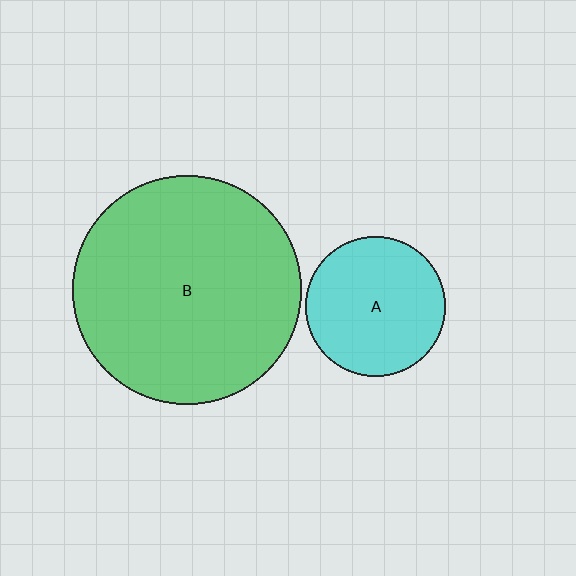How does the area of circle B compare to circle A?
Approximately 2.7 times.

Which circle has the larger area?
Circle B (green).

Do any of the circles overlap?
No, none of the circles overlap.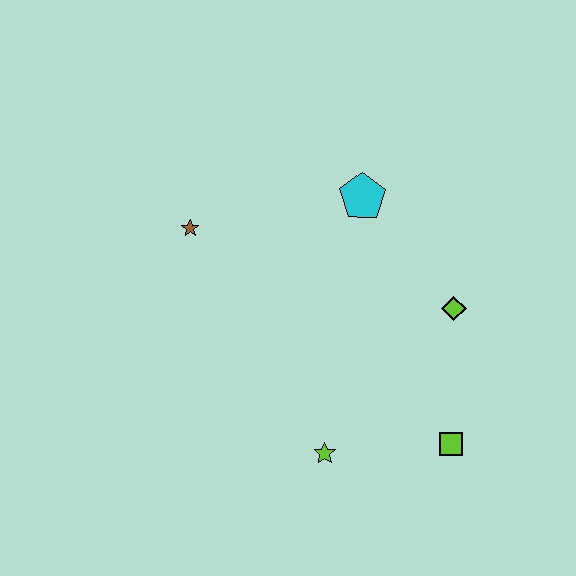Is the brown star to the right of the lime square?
No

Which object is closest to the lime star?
The lime square is closest to the lime star.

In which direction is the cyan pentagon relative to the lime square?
The cyan pentagon is above the lime square.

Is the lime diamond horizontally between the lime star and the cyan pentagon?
No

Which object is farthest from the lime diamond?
The brown star is farthest from the lime diamond.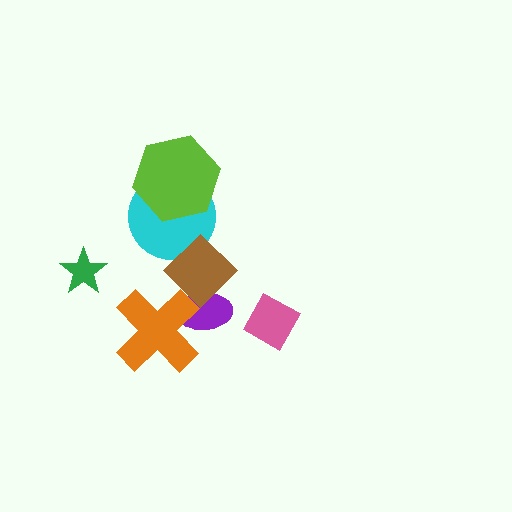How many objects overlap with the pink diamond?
0 objects overlap with the pink diamond.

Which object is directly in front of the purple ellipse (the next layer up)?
The orange cross is directly in front of the purple ellipse.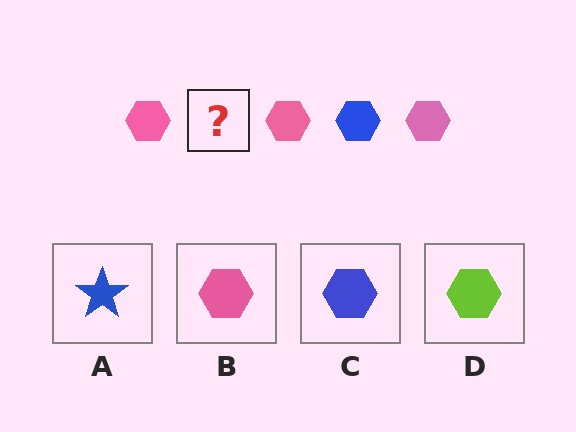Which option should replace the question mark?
Option C.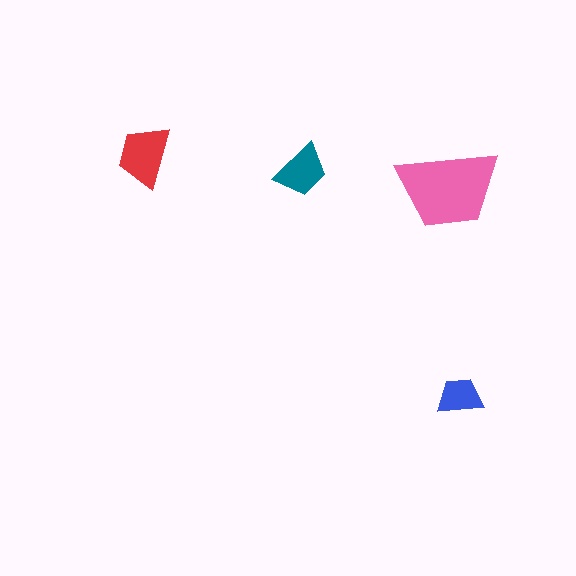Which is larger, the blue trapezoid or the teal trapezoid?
The teal one.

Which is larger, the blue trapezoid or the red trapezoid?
The red one.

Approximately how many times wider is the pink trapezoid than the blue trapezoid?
About 2 times wider.